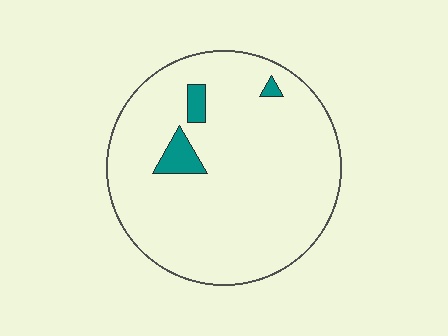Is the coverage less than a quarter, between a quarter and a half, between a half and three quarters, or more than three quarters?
Less than a quarter.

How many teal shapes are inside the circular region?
3.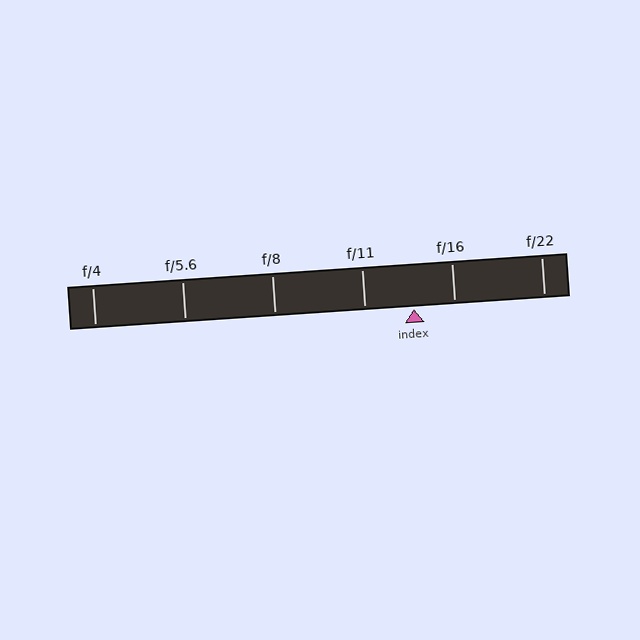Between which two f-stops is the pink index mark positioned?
The index mark is between f/11 and f/16.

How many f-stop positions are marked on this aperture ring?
There are 6 f-stop positions marked.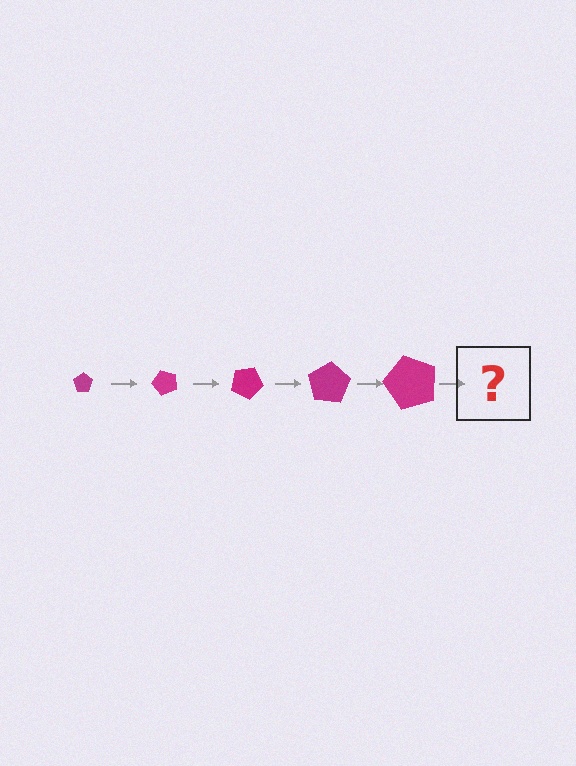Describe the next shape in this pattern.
It should be a pentagon, larger than the previous one and rotated 250 degrees from the start.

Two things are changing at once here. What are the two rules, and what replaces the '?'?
The two rules are that the pentagon grows larger each step and it rotates 50 degrees each step. The '?' should be a pentagon, larger than the previous one and rotated 250 degrees from the start.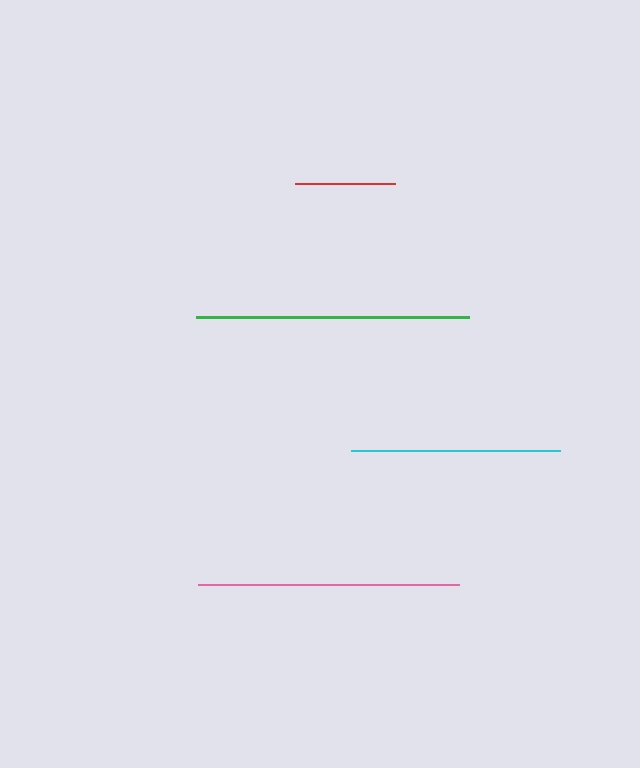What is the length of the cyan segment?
The cyan segment is approximately 209 pixels long.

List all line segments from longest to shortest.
From longest to shortest: green, pink, cyan, red.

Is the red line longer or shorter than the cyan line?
The cyan line is longer than the red line.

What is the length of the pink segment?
The pink segment is approximately 261 pixels long.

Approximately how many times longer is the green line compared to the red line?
The green line is approximately 2.7 times the length of the red line.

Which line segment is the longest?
The green line is the longest at approximately 273 pixels.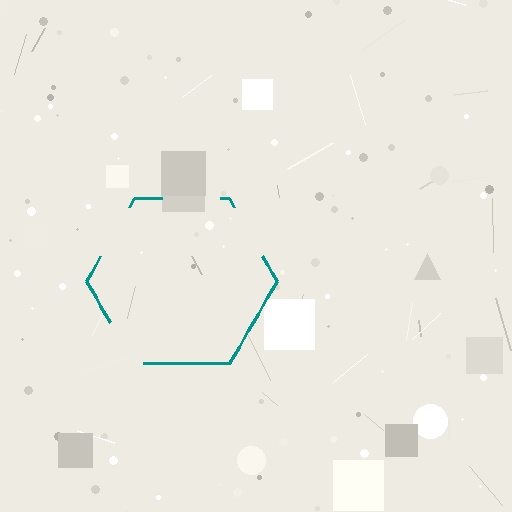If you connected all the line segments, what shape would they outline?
They would outline a hexagon.